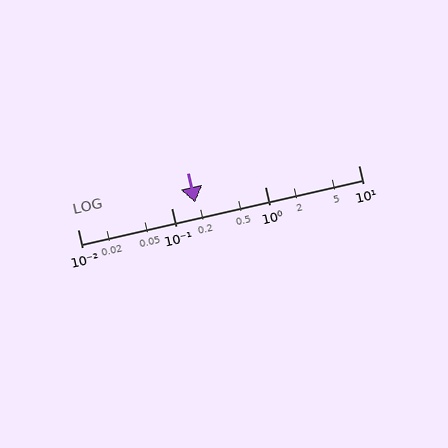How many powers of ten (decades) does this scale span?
The scale spans 3 decades, from 0.01 to 10.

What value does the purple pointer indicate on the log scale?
The pointer indicates approximately 0.18.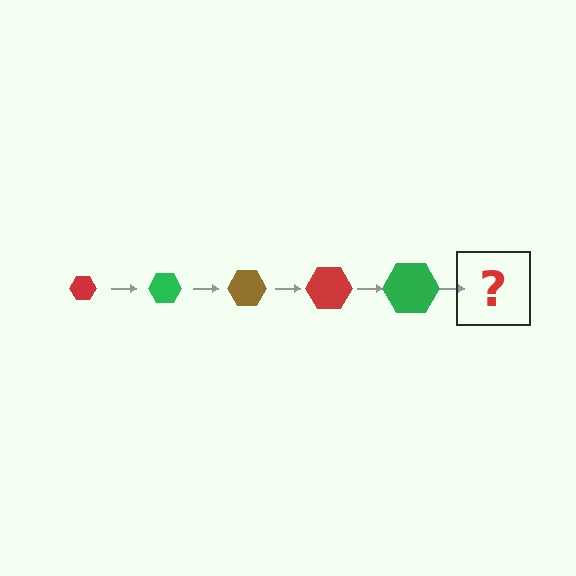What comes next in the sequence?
The next element should be a brown hexagon, larger than the previous one.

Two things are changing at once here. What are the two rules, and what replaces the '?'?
The two rules are that the hexagon grows larger each step and the color cycles through red, green, and brown. The '?' should be a brown hexagon, larger than the previous one.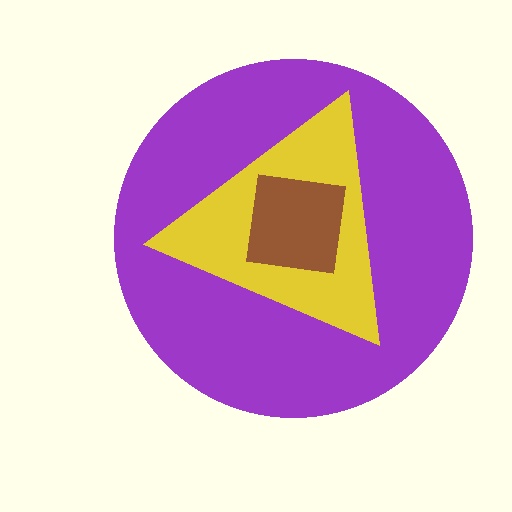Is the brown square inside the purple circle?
Yes.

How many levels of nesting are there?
3.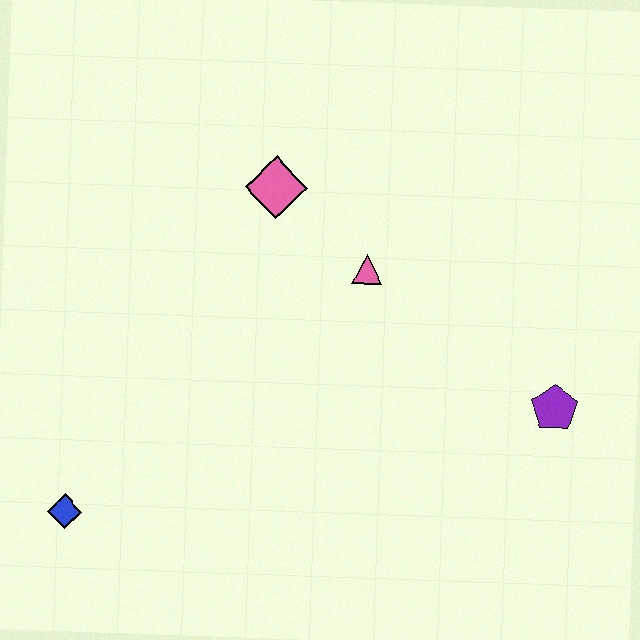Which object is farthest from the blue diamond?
The purple pentagon is farthest from the blue diamond.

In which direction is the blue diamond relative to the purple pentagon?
The blue diamond is to the left of the purple pentagon.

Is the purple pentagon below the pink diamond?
Yes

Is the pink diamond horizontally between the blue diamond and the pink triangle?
Yes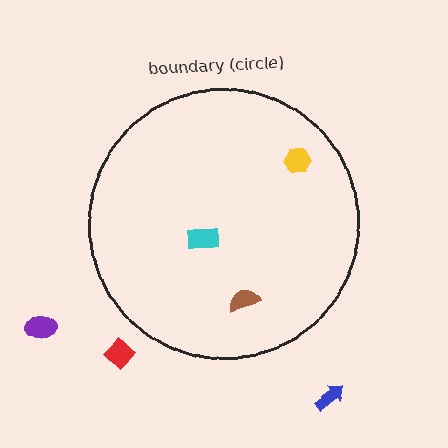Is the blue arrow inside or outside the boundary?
Outside.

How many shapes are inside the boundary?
3 inside, 3 outside.